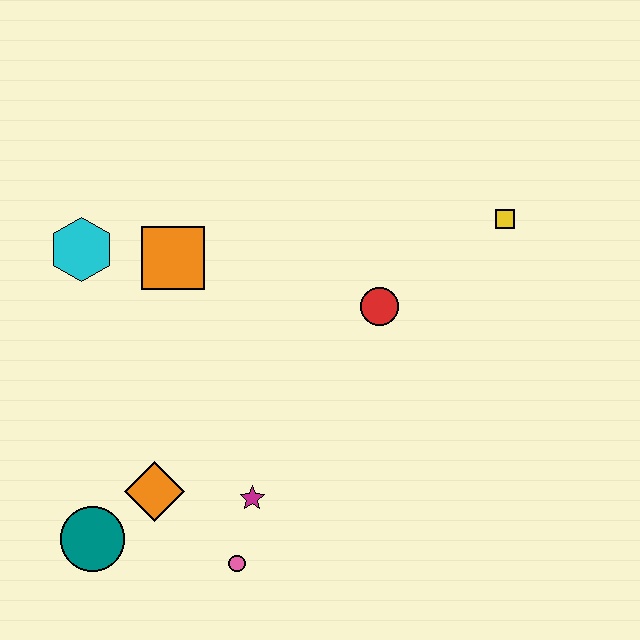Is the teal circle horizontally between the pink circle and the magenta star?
No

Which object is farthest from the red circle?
The teal circle is farthest from the red circle.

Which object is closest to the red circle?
The yellow square is closest to the red circle.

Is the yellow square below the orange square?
No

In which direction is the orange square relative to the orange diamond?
The orange square is above the orange diamond.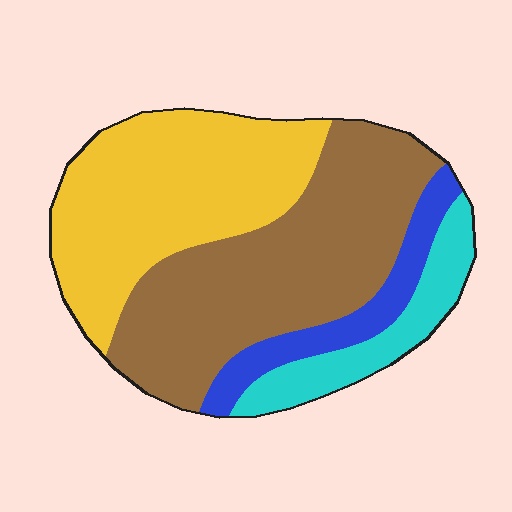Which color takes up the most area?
Brown, at roughly 40%.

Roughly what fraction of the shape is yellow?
Yellow covers about 35% of the shape.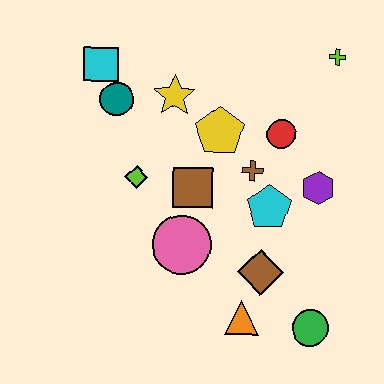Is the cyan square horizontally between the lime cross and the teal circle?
No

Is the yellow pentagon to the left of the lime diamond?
No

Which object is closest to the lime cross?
The red circle is closest to the lime cross.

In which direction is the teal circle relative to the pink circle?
The teal circle is above the pink circle.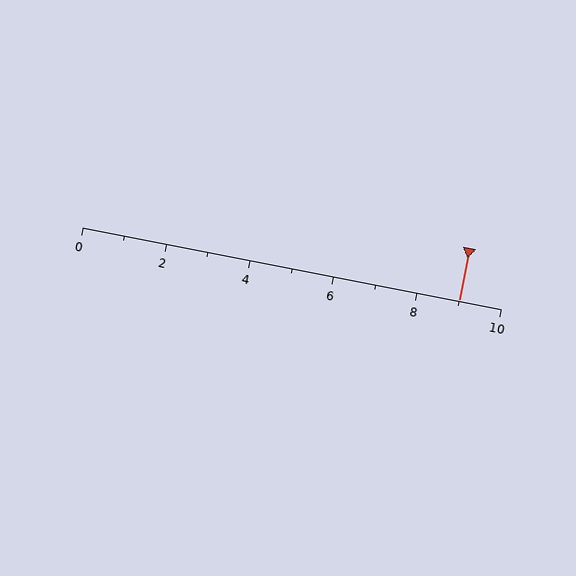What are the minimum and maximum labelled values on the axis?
The axis runs from 0 to 10.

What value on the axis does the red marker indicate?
The marker indicates approximately 9.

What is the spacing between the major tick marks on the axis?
The major ticks are spaced 2 apart.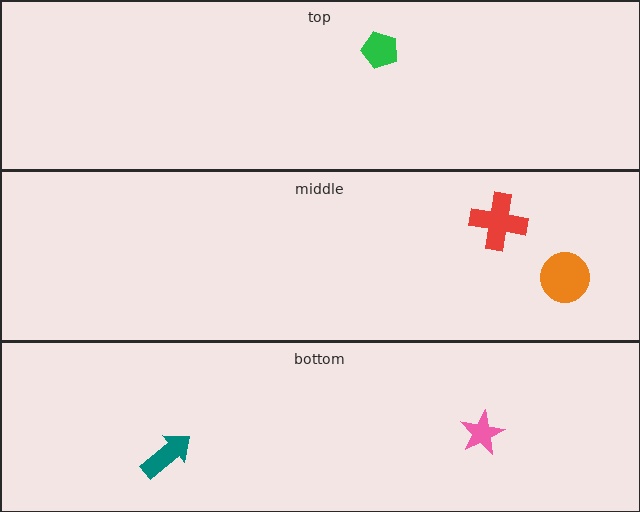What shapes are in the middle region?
The red cross, the orange circle.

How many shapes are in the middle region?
2.